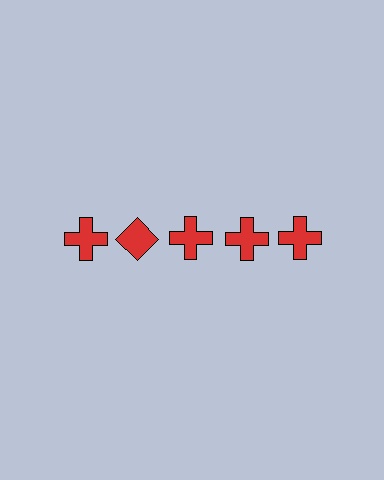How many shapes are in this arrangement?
There are 5 shapes arranged in a grid pattern.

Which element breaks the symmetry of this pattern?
The red diamond in the top row, second from left column breaks the symmetry. All other shapes are red crosses.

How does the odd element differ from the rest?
It has a different shape: diamond instead of cross.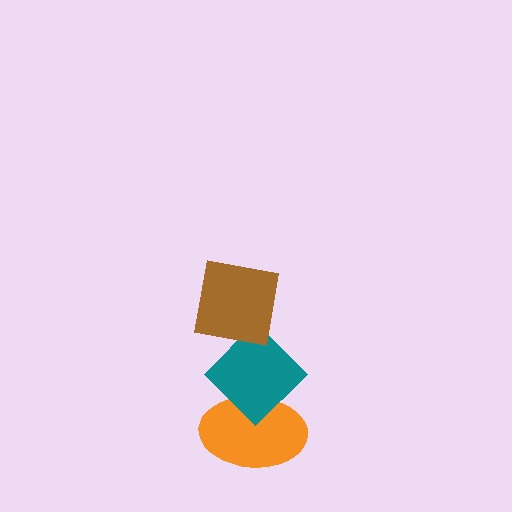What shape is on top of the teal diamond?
The brown square is on top of the teal diamond.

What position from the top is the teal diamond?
The teal diamond is 2nd from the top.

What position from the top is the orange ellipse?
The orange ellipse is 3rd from the top.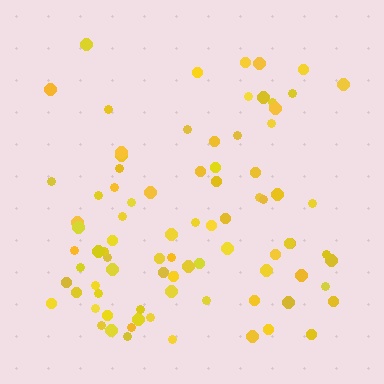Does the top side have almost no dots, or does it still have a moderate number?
Still a moderate number, just noticeably fewer than the bottom.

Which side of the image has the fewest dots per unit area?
The top.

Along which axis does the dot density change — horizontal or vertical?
Vertical.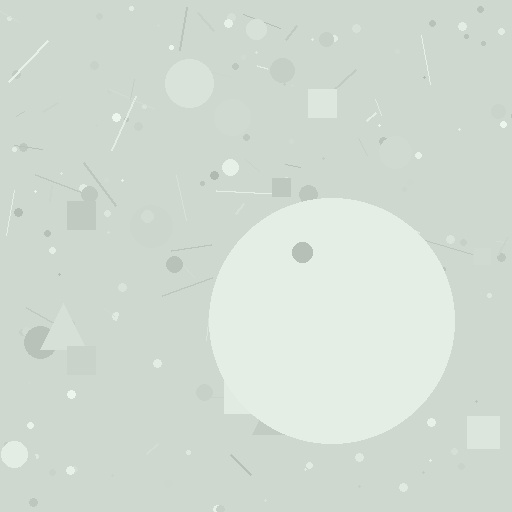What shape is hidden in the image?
A circle is hidden in the image.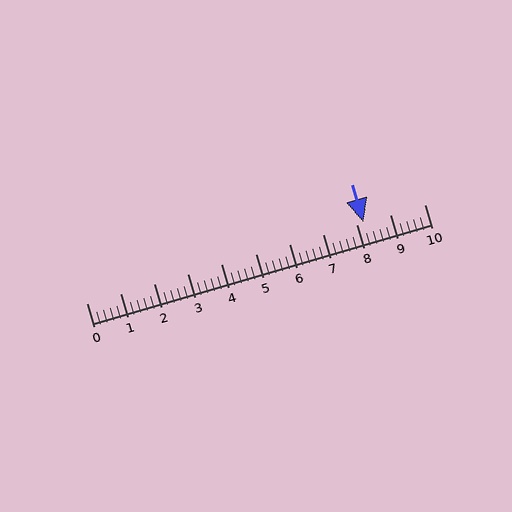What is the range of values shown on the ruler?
The ruler shows values from 0 to 10.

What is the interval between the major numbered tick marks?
The major tick marks are spaced 1 units apart.